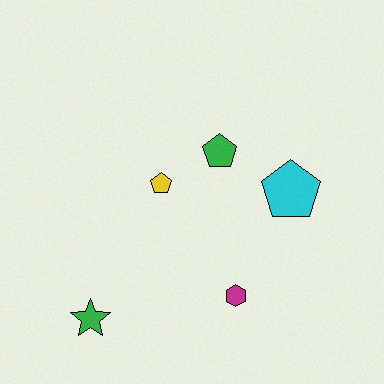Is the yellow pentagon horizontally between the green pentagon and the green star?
Yes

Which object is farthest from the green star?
The cyan pentagon is farthest from the green star.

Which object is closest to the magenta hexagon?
The cyan pentagon is closest to the magenta hexagon.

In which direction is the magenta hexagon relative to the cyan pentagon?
The magenta hexagon is below the cyan pentagon.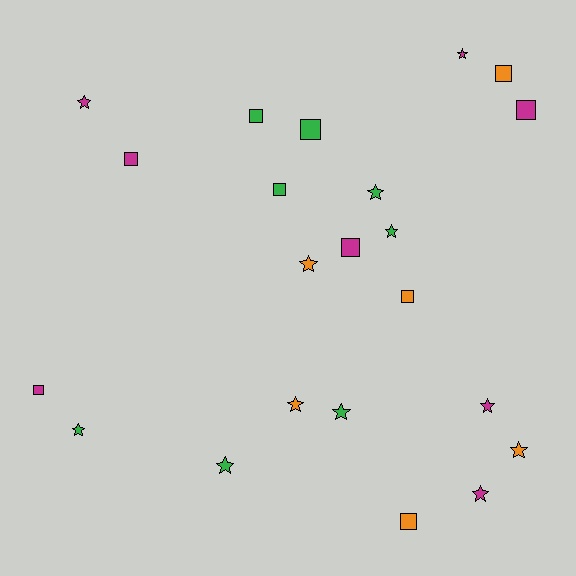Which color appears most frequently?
Magenta, with 8 objects.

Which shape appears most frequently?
Star, with 12 objects.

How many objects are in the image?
There are 22 objects.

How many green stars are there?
There are 5 green stars.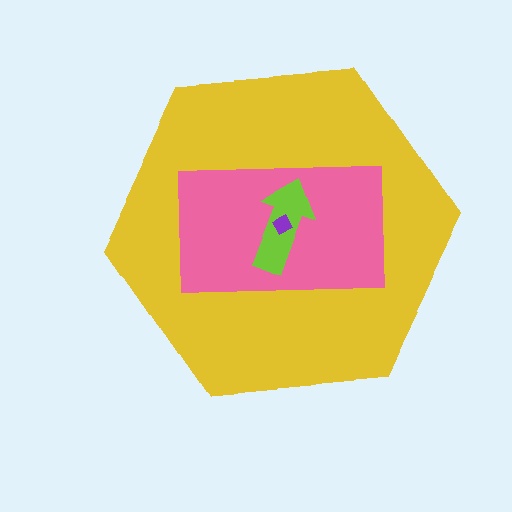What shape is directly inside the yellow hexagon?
The pink rectangle.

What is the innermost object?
The purple square.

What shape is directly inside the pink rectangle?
The lime arrow.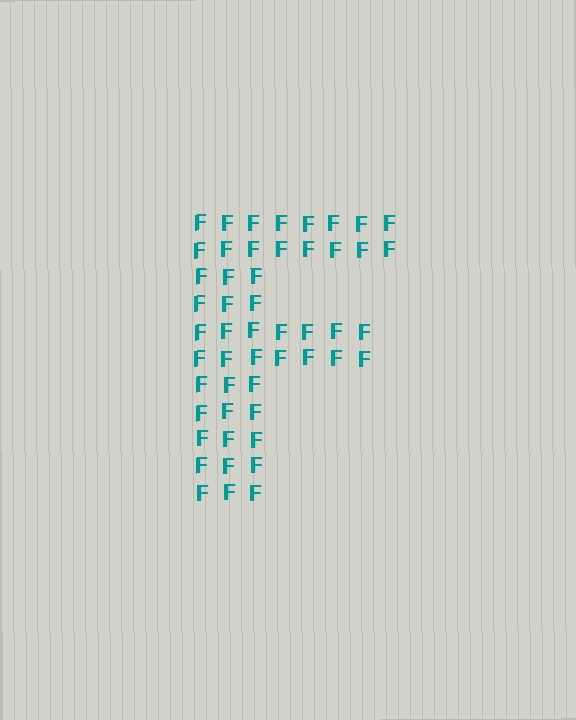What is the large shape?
The large shape is the letter F.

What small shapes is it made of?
It is made of small letter F's.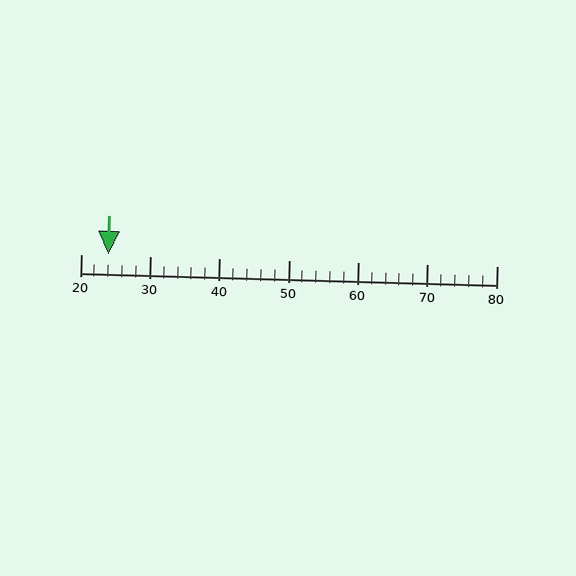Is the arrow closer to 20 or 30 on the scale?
The arrow is closer to 20.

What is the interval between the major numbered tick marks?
The major tick marks are spaced 10 units apart.